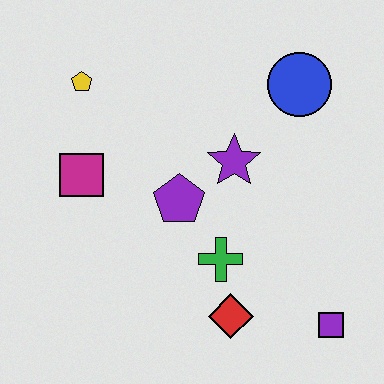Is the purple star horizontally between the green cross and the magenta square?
No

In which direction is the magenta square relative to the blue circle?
The magenta square is to the left of the blue circle.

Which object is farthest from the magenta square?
The purple square is farthest from the magenta square.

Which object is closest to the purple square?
The red diamond is closest to the purple square.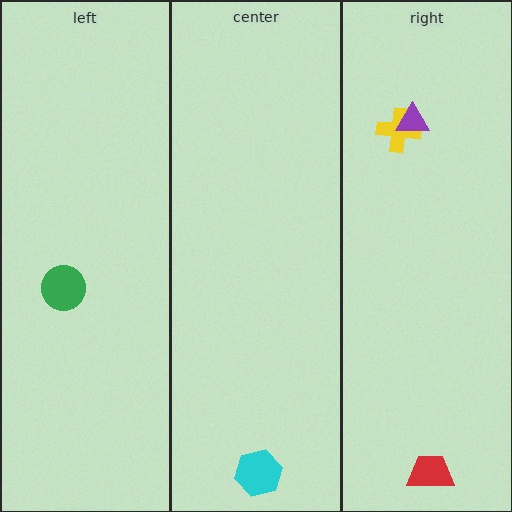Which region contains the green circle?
The left region.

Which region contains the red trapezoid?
The right region.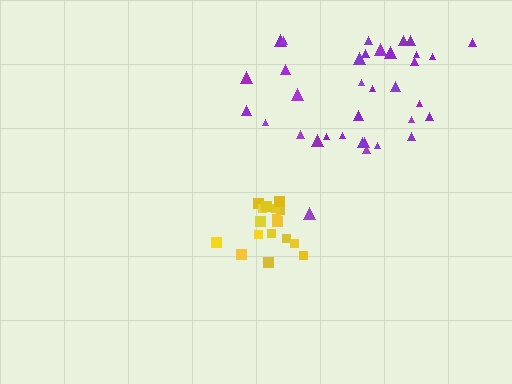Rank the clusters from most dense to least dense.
yellow, purple.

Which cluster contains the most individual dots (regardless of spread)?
Purple (35).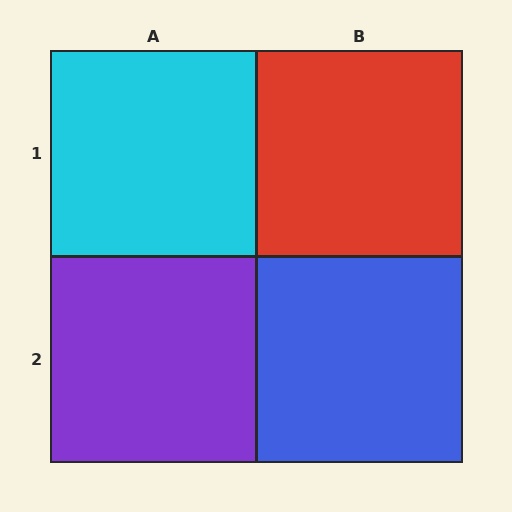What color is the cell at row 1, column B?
Red.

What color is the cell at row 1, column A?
Cyan.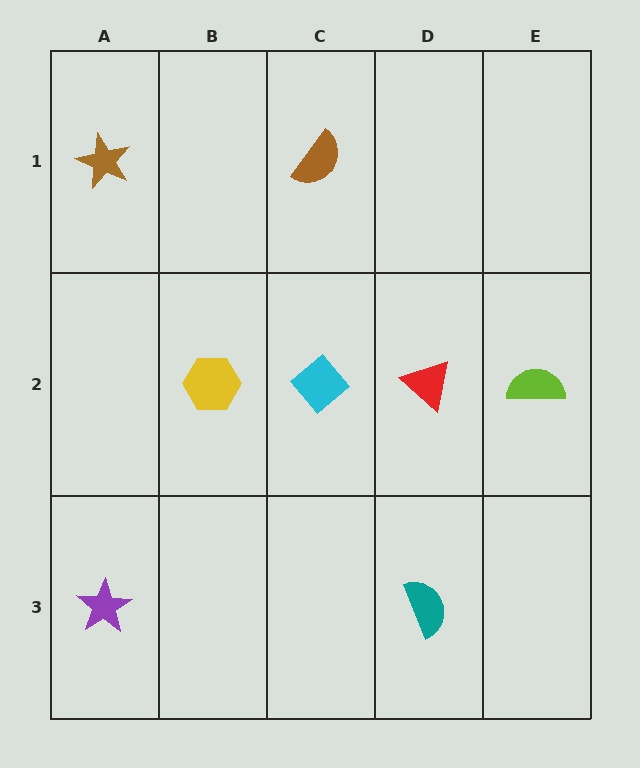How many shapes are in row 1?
2 shapes.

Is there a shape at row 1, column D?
No, that cell is empty.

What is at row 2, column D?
A red triangle.